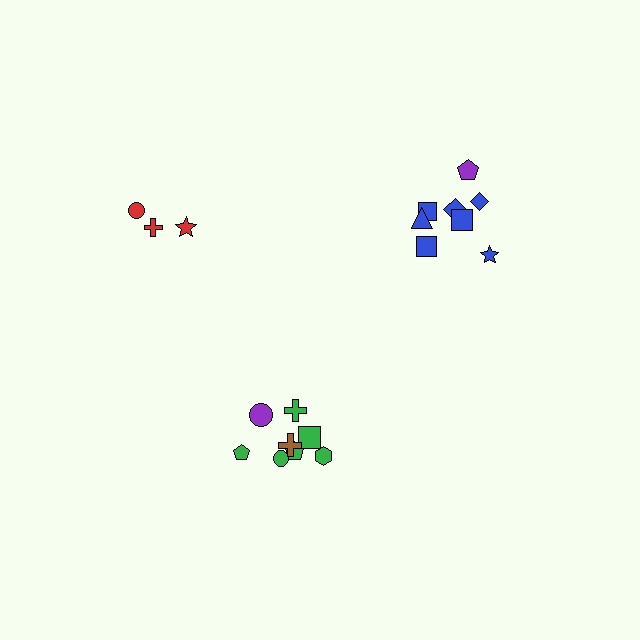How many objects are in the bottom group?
There are 8 objects.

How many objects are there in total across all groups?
There are 19 objects.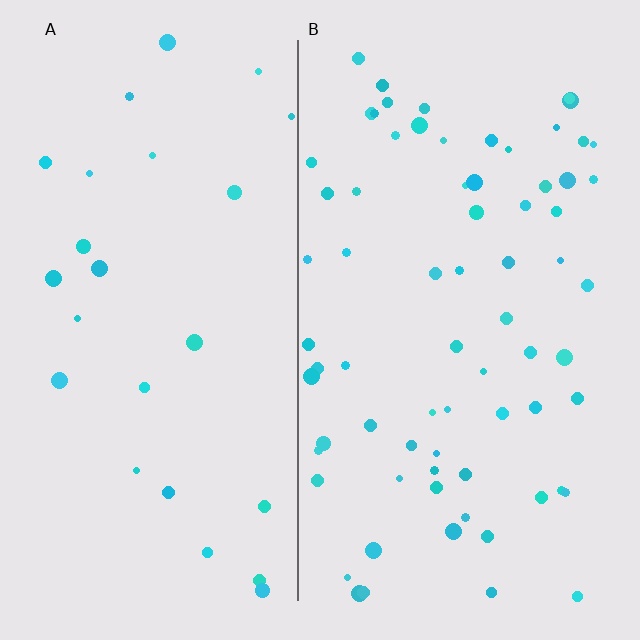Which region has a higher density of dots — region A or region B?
B (the right).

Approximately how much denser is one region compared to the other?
Approximately 2.8× — region B over region A.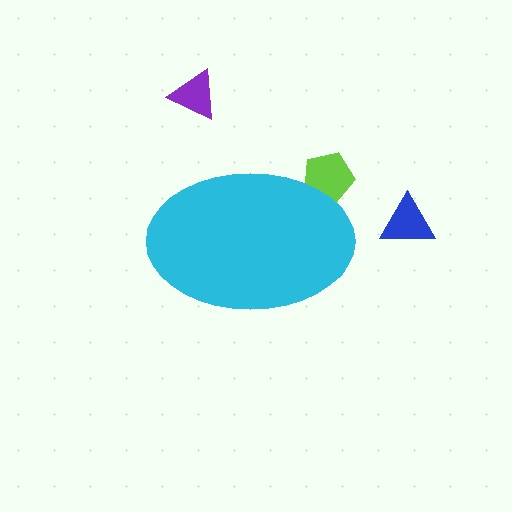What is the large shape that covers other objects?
A cyan ellipse.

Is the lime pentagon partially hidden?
Yes, the lime pentagon is partially hidden behind the cyan ellipse.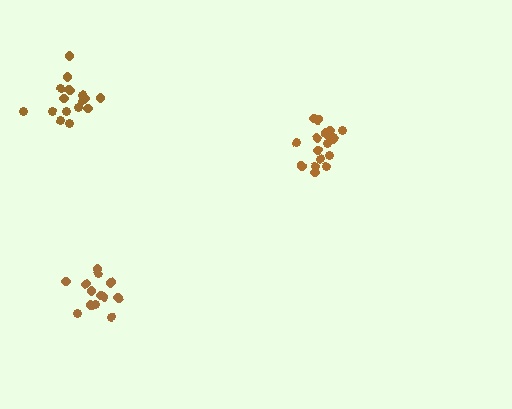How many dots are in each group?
Group 1: 18 dots, Group 2: 14 dots, Group 3: 16 dots (48 total).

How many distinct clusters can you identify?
There are 3 distinct clusters.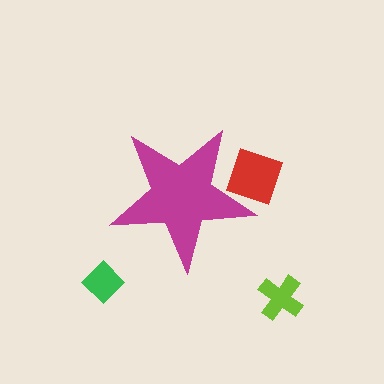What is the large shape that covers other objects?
A magenta star.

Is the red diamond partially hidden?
Yes, the red diamond is partially hidden behind the magenta star.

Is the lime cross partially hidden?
No, the lime cross is fully visible.